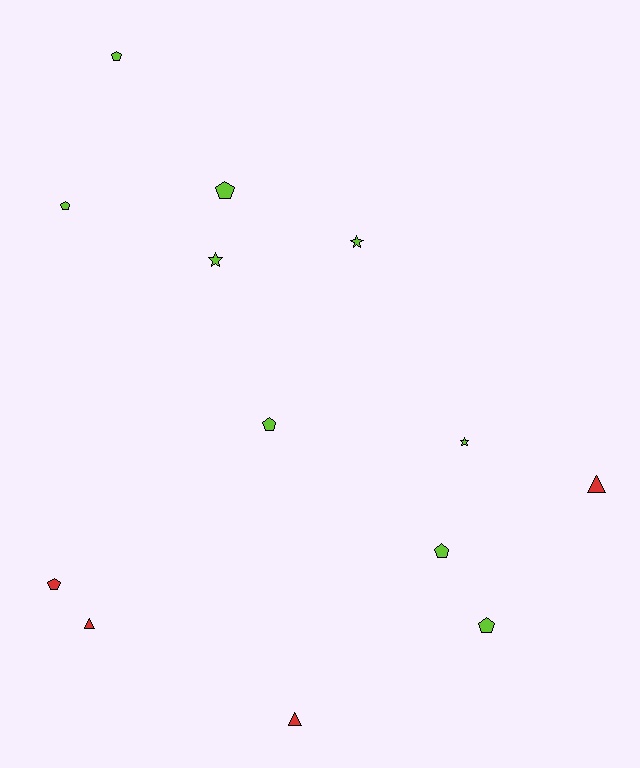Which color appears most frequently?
Lime, with 9 objects.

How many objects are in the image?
There are 13 objects.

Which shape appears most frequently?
Pentagon, with 7 objects.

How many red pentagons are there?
There is 1 red pentagon.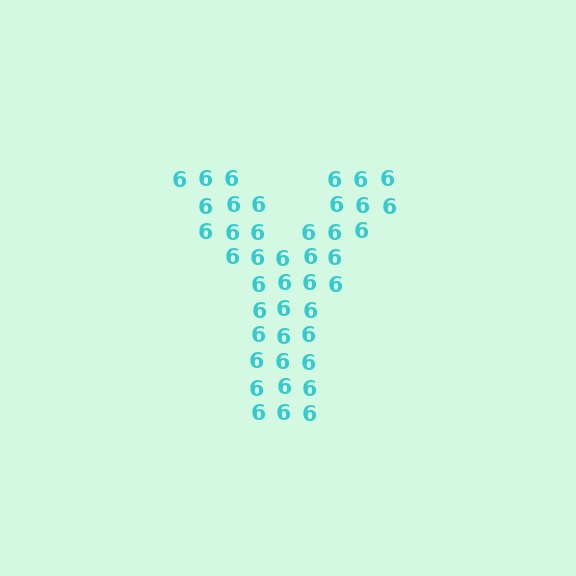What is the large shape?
The large shape is the letter Y.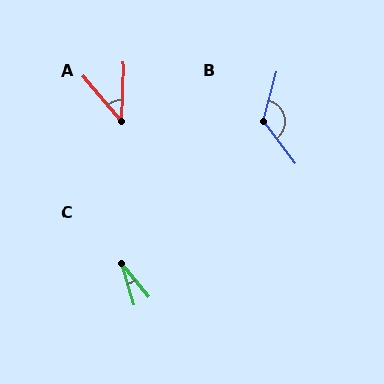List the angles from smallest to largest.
C (22°), A (43°), B (127°).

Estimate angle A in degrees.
Approximately 43 degrees.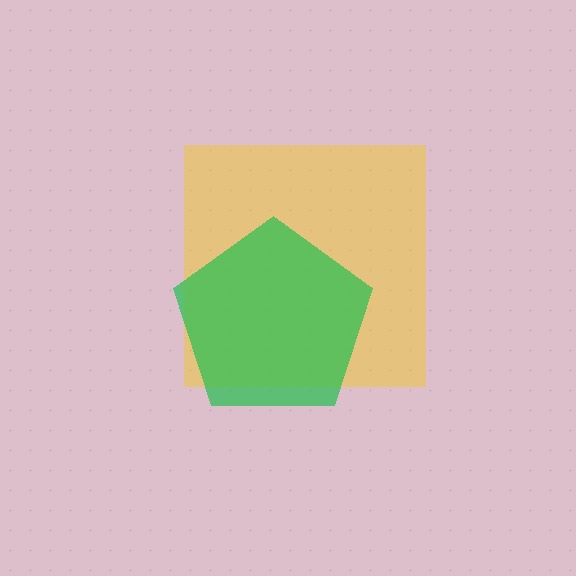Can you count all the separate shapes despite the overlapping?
Yes, there are 2 separate shapes.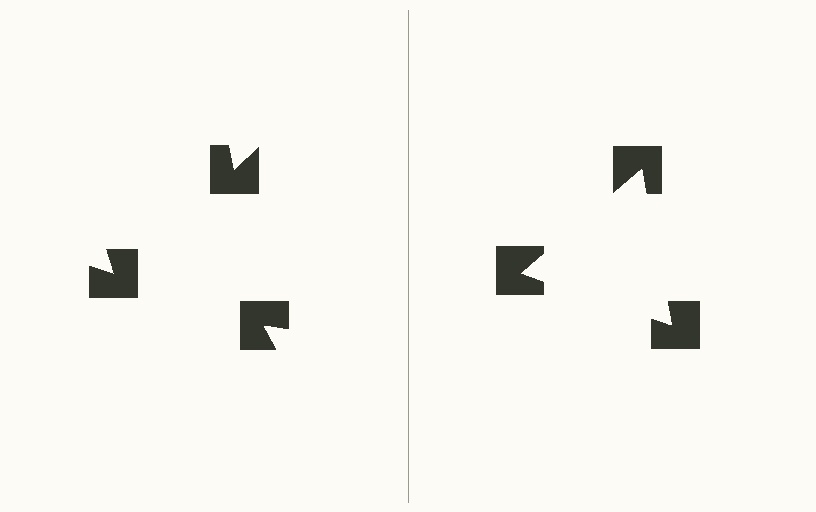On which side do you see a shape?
An illusory triangle appears on the right side. On the left side the wedge cuts are rotated, so no coherent shape forms.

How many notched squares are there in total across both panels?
6 — 3 on each side.